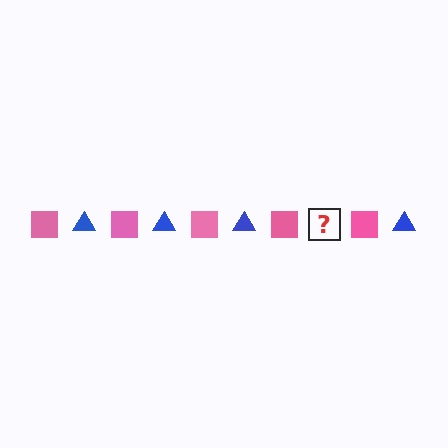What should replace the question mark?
The question mark should be replaced with a blue triangle.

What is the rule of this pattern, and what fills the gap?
The rule is that the pattern alternates between pink square and blue triangle. The gap should be filled with a blue triangle.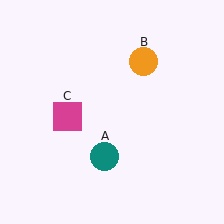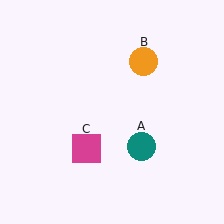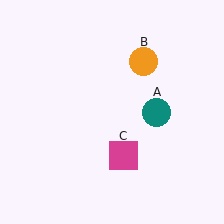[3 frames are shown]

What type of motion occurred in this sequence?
The teal circle (object A), magenta square (object C) rotated counterclockwise around the center of the scene.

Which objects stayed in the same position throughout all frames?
Orange circle (object B) remained stationary.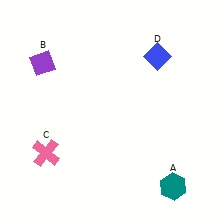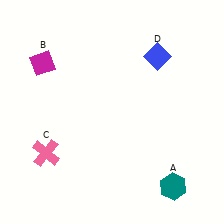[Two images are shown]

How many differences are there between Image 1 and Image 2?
There is 1 difference between the two images.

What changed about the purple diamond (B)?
In Image 1, B is purple. In Image 2, it changed to magenta.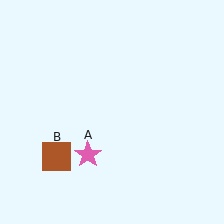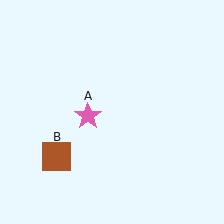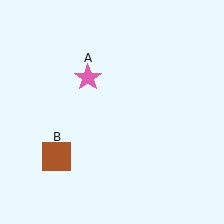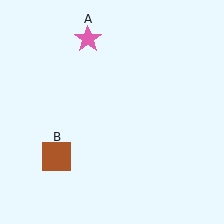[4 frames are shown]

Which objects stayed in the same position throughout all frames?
Brown square (object B) remained stationary.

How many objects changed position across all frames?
1 object changed position: pink star (object A).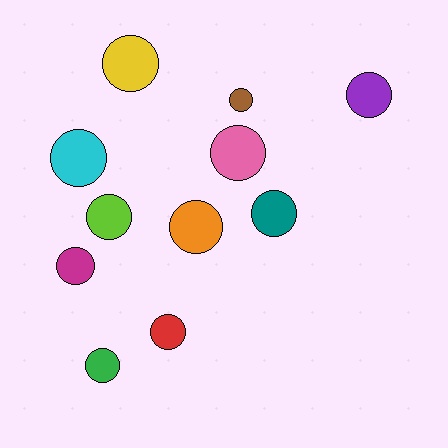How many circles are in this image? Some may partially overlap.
There are 11 circles.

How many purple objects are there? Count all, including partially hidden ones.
There is 1 purple object.